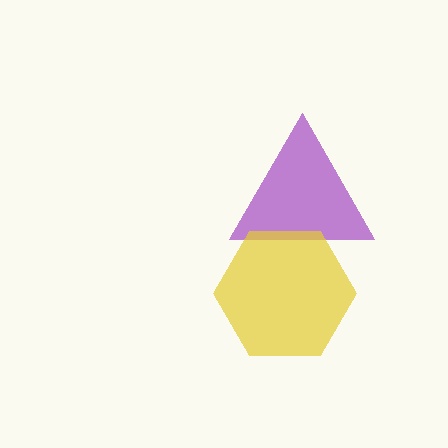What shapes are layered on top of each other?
The layered shapes are: a purple triangle, a yellow hexagon.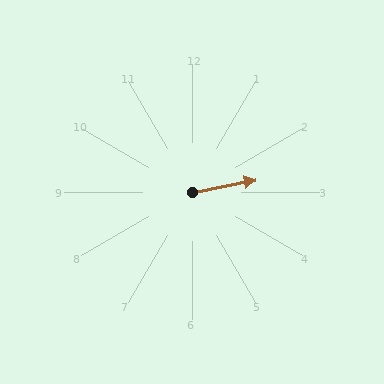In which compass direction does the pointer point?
East.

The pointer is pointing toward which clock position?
Roughly 3 o'clock.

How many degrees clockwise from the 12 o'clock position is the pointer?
Approximately 79 degrees.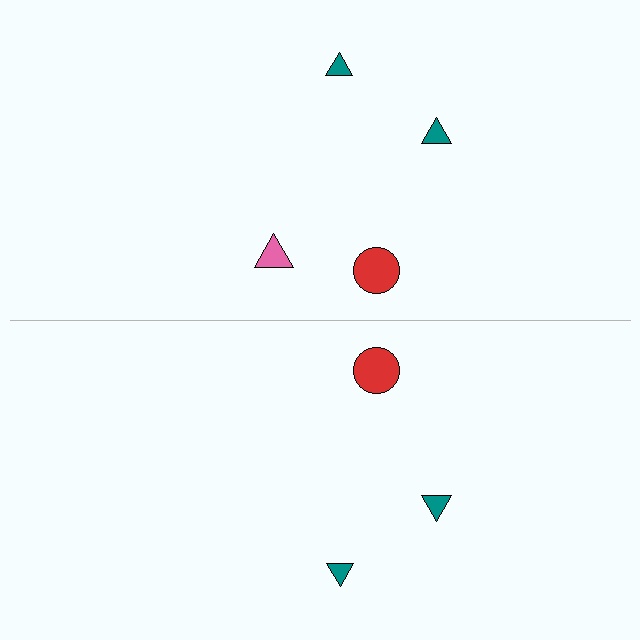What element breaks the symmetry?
A pink triangle is missing from the bottom side.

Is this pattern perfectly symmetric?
No, the pattern is not perfectly symmetric. A pink triangle is missing from the bottom side.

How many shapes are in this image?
There are 7 shapes in this image.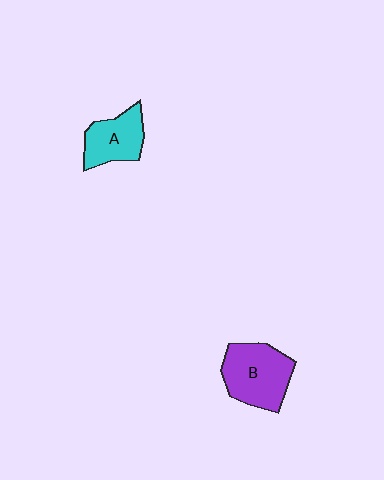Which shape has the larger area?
Shape B (purple).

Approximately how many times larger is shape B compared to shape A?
Approximately 1.4 times.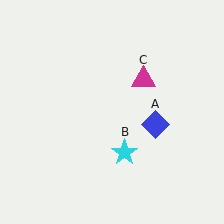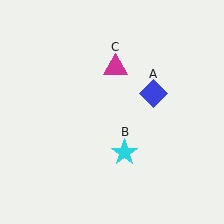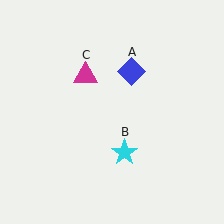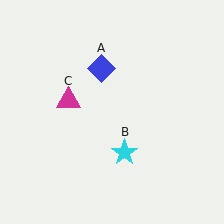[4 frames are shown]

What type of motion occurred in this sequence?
The blue diamond (object A), magenta triangle (object C) rotated counterclockwise around the center of the scene.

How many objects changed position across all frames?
2 objects changed position: blue diamond (object A), magenta triangle (object C).